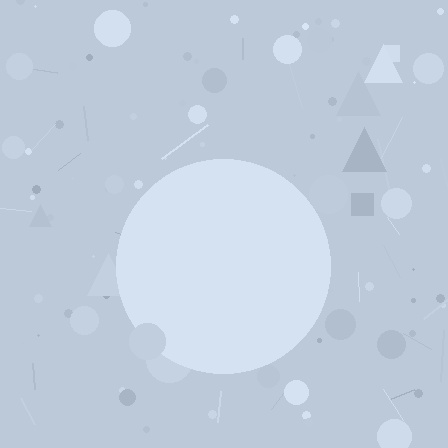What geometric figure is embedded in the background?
A circle is embedded in the background.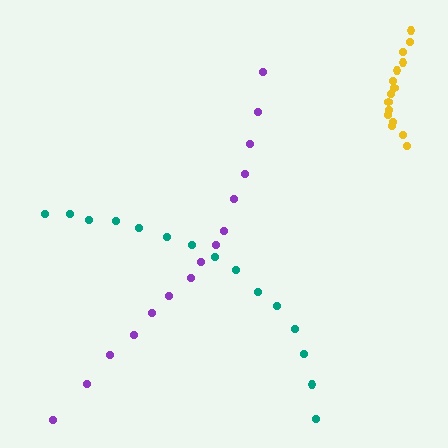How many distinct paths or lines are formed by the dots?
There are 3 distinct paths.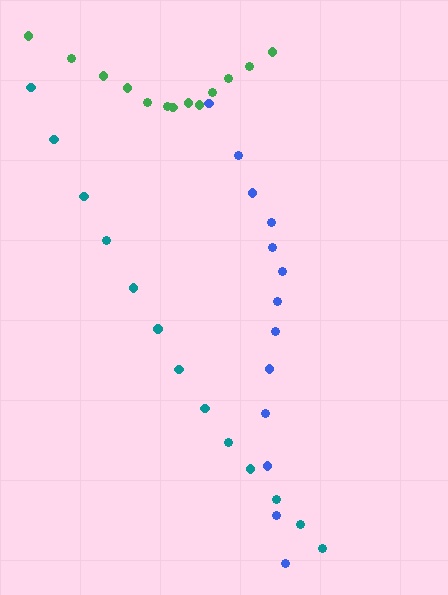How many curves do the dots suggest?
There are 3 distinct paths.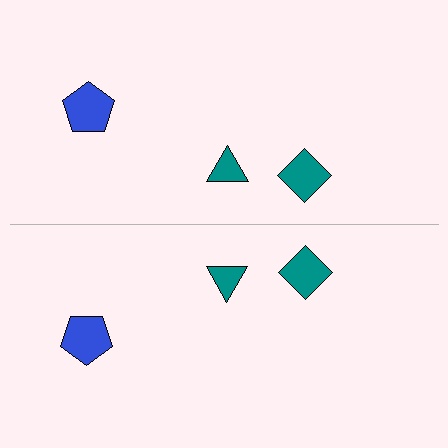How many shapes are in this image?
There are 6 shapes in this image.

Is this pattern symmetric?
Yes, this pattern has bilateral (reflection) symmetry.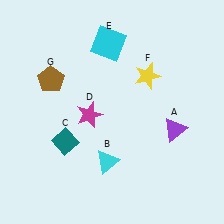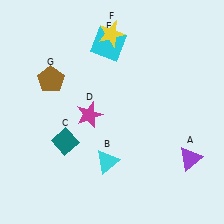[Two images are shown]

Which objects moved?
The objects that moved are: the purple triangle (A), the yellow star (F).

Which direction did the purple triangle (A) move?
The purple triangle (A) moved down.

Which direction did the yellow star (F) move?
The yellow star (F) moved up.